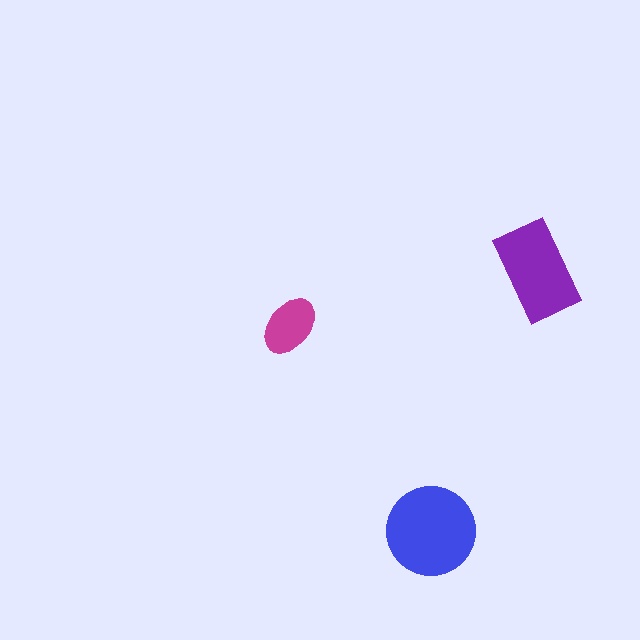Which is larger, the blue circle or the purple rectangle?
The blue circle.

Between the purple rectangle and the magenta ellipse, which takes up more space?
The purple rectangle.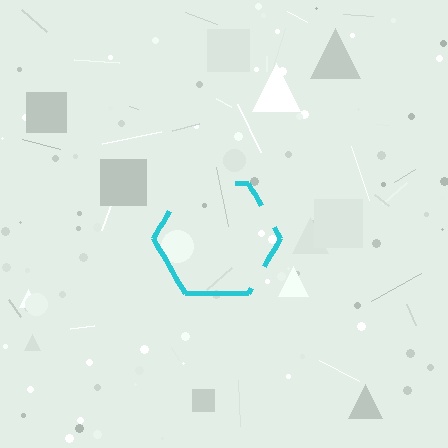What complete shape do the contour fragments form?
The contour fragments form a hexagon.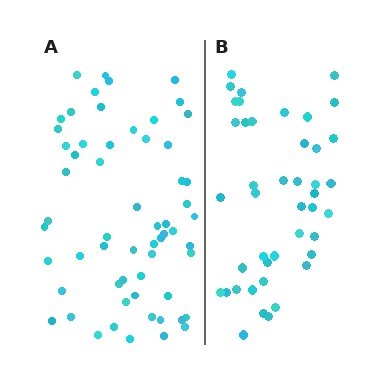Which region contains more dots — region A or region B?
Region A (the left region) has more dots.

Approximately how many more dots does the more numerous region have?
Region A has approximately 15 more dots than region B.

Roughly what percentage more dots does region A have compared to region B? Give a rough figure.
About 40% more.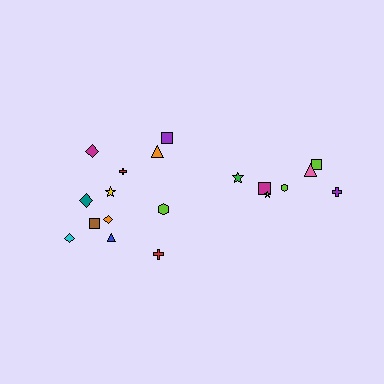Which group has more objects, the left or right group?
The left group.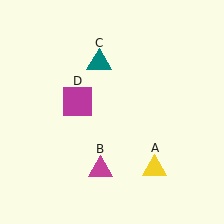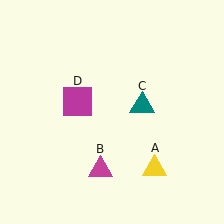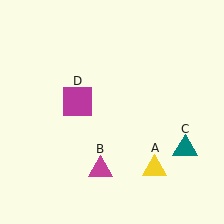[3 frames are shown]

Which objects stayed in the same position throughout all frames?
Yellow triangle (object A) and magenta triangle (object B) and magenta square (object D) remained stationary.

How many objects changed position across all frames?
1 object changed position: teal triangle (object C).